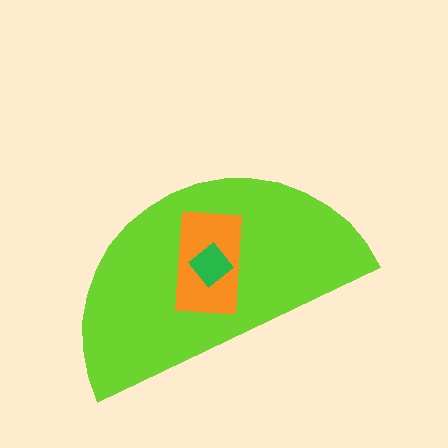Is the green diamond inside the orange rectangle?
Yes.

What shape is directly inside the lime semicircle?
The orange rectangle.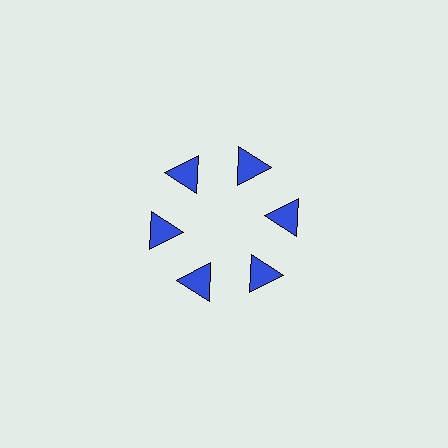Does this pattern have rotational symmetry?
Yes, this pattern has 6-fold rotational symmetry. It looks the same after rotating 60 degrees around the center.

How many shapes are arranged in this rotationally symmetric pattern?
There are 6 shapes, arranged in 6 groups of 1.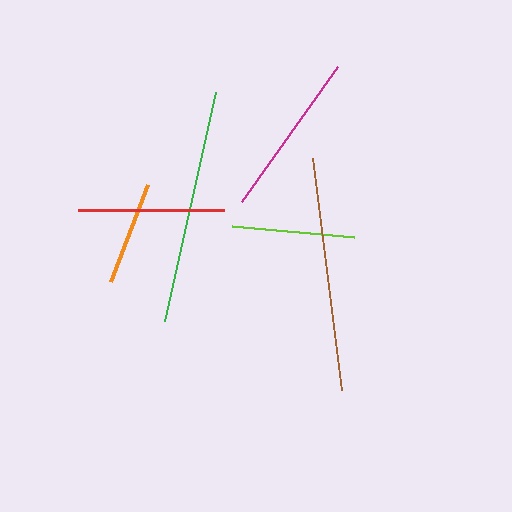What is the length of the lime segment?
The lime segment is approximately 123 pixels long.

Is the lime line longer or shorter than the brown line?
The brown line is longer than the lime line.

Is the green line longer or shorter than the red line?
The green line is longer than the red line.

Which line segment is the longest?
The green line is the longest at approximately 235 pixels.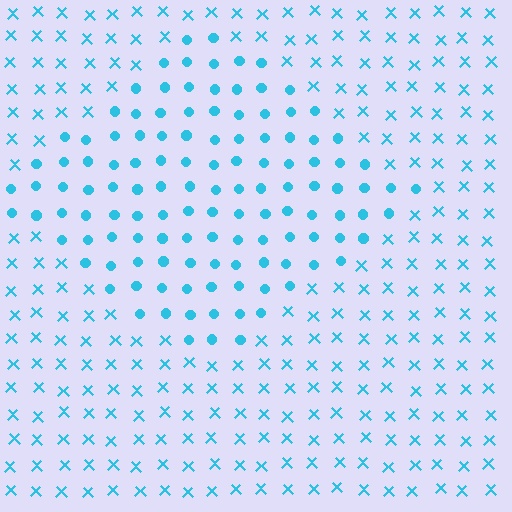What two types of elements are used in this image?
The image uses circles inside the diamond region and X marks outside it.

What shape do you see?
I see a diamond.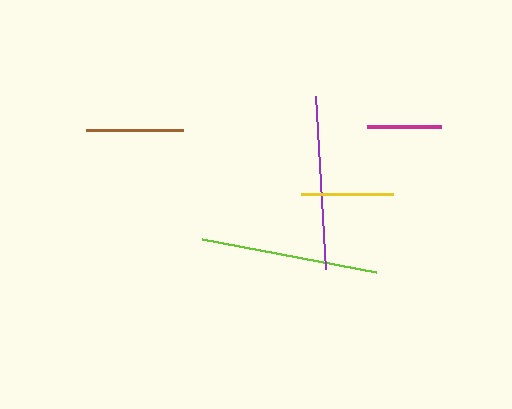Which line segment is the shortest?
The magenta line is the shortest at approximately 74 pixels.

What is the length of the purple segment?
The purple segment is approximately 173 pixels long.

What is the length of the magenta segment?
The magenta segment is approximately 74 pixels long.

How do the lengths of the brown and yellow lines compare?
The brown and yellow lines are approximately the same length.